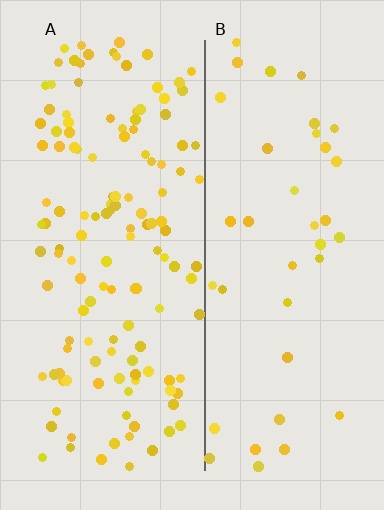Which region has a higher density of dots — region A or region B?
A (the left).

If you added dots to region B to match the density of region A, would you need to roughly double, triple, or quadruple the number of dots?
Approximately triple.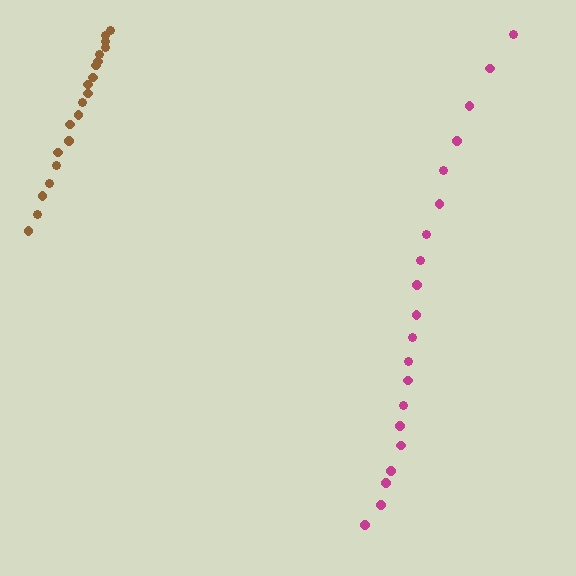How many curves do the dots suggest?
There are 2 distinct paths.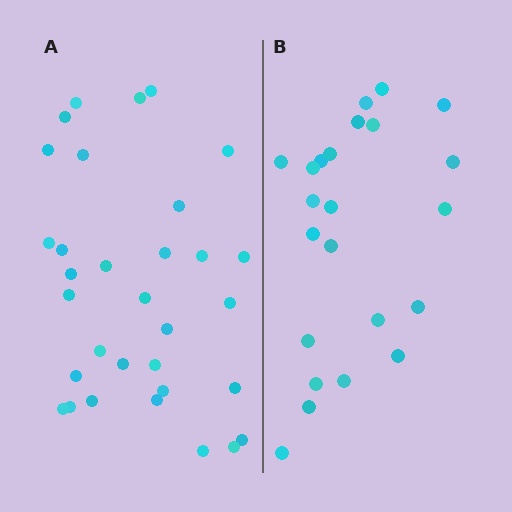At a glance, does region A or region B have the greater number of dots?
Region A (the left region) has more dots.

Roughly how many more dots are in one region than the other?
Region A has roughly 8 or so more dots than region B.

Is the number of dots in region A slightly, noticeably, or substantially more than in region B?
Region A has noticeably more, but not dramatically so. The ratio is roughly 1.4 to 1.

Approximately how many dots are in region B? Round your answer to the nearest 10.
About 20 dots. (The exact count is 23, which rounds to 20.)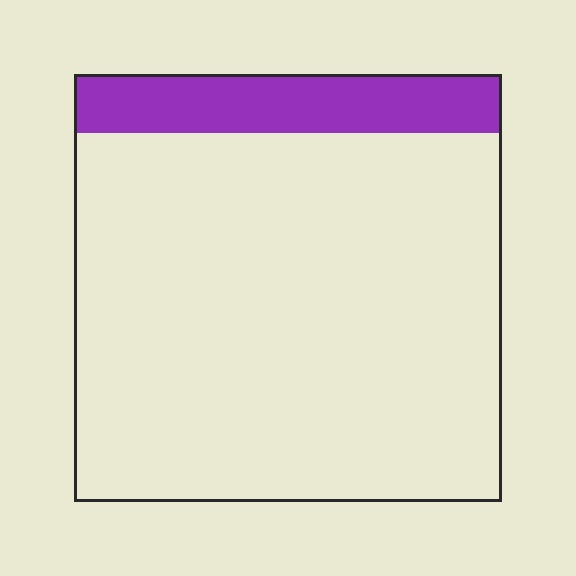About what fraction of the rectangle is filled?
About one eighth (1/8).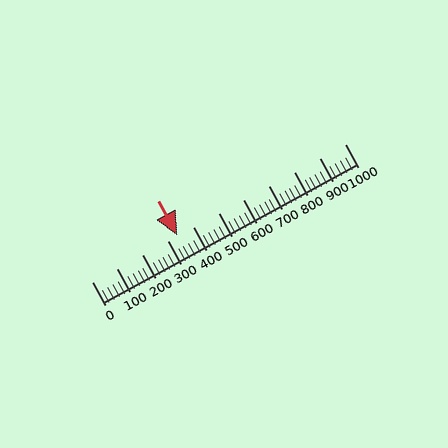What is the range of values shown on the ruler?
The ruler shows values from 0 to 1000.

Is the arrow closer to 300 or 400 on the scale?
The arrow is closer to 300.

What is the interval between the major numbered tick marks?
The major tick marks are spaced 100 units apart.